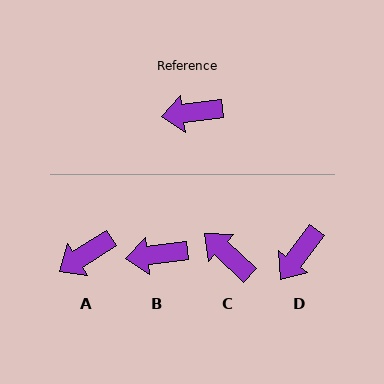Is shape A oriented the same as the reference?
No, it is off by about 25 degrees.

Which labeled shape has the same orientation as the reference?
B.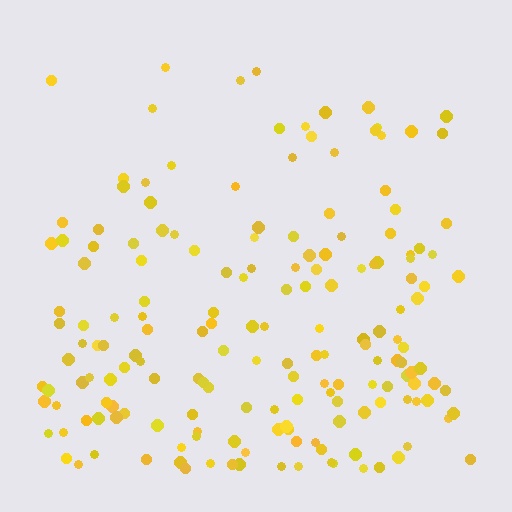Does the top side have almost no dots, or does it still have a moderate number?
Still a moderate number, just noticeably fewer than the bottom.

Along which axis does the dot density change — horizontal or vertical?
Vertical.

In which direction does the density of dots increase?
From top to bottom, with the bottom side densest.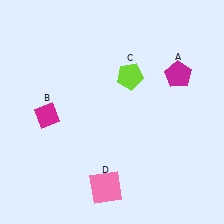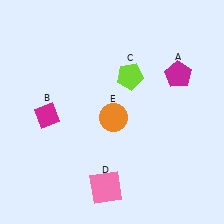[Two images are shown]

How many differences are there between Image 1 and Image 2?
There is 1 difference between the two images.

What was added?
An orange circle (E) was added in Image 2.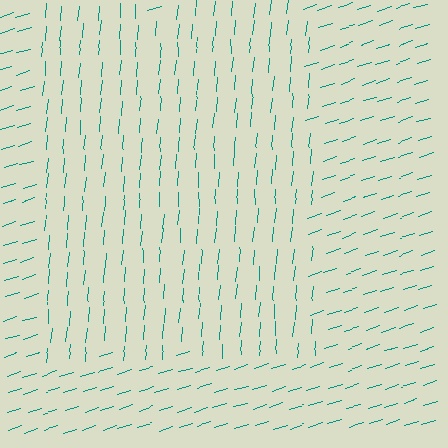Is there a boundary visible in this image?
Yes, there is a texture boundary formed by a change in line orientation.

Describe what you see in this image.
The image is filled with small teal line segments. A rectangle region in the image has lines oriented differently from the surrounding lines, creating a visible texture boundary.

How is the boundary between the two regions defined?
The boundary is defined purely by a change in line orientation (approximately 67 degrees difference). All lines are the same color and thickness.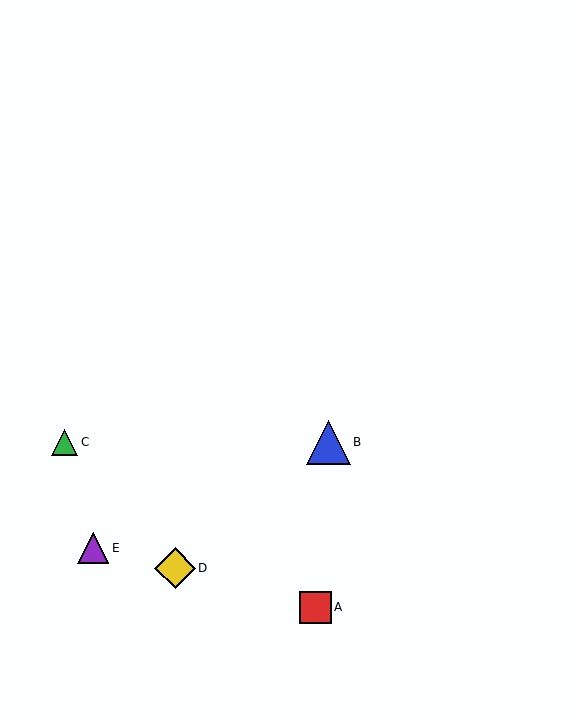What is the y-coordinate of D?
Object D is at y≈568.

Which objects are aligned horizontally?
Objects B, C are aligned horizontally.